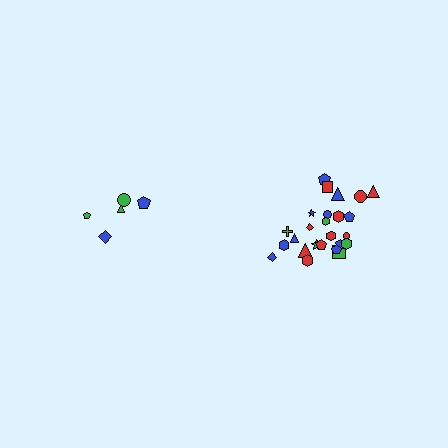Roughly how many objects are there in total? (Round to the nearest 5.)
Roughly 30 objects in total.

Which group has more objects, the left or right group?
The right group.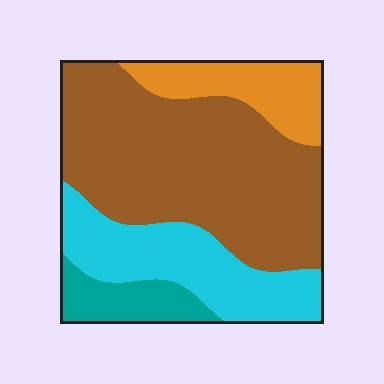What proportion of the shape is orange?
Orange takes up less than a quarter of the shape.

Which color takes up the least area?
Teal, at roughly 10%.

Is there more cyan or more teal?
Cyan.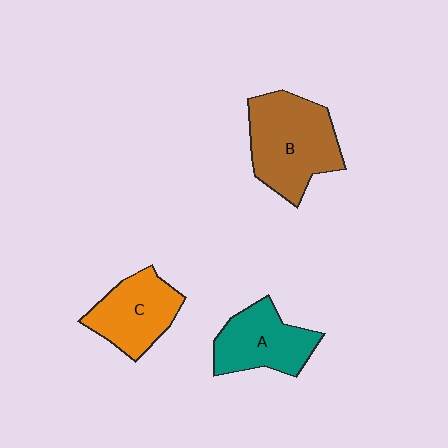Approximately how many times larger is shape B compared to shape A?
Approximately 1.4 times.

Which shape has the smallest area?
Shape C (orange).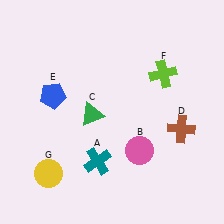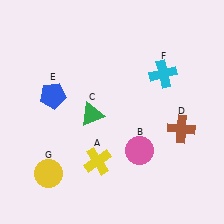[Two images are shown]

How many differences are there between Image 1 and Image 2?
There are 2 differences between the two images.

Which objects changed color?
A changed from teal to yellow. F changed from lime to cyan.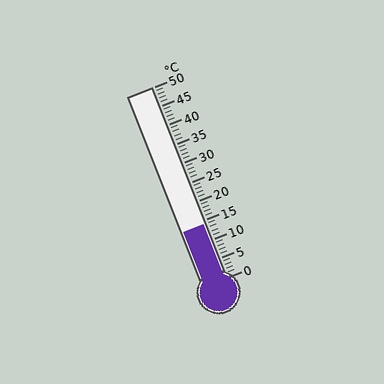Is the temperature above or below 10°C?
The temperature is above 10°C.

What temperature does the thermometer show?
The thermometer shows approximately 14°C.